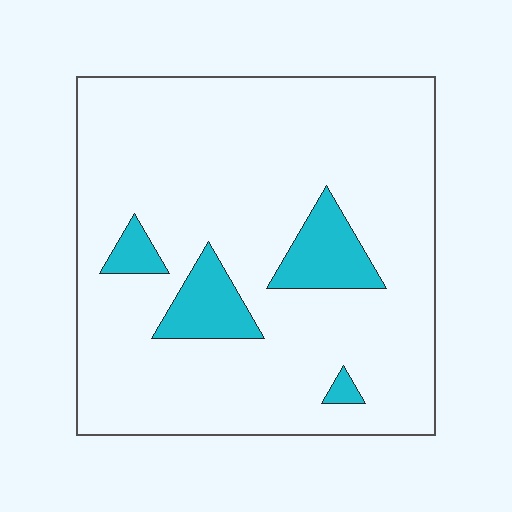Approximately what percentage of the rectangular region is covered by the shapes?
Approximately 10%.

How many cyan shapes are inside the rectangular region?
4.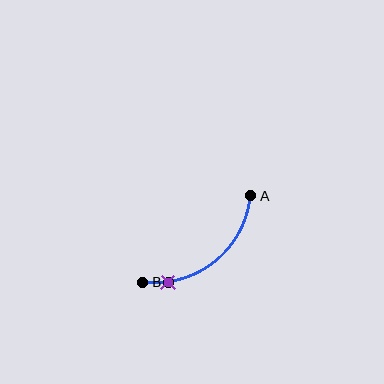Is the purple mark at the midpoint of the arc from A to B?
No. The purple mark lies on the arc but is closer to endpoint B. The arc midpoint would be at the point on the curve equidistant along the arc from both A and B.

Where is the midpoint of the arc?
The arc midpoint is the point on the curve farthest from the straight line joining A and B. It sits below and to the right of that line.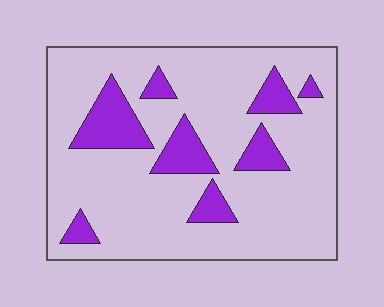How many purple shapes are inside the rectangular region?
8.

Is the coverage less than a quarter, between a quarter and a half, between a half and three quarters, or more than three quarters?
Less than a quarter.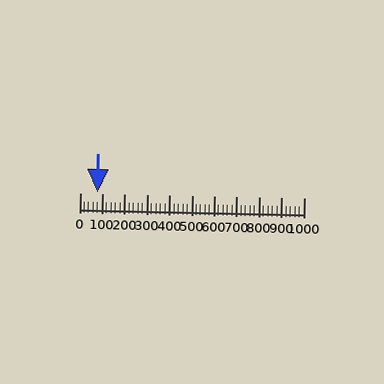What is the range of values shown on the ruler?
The ruler shows values from 0 to 1000.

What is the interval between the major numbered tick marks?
The major tick marks are spaced 100 units apart.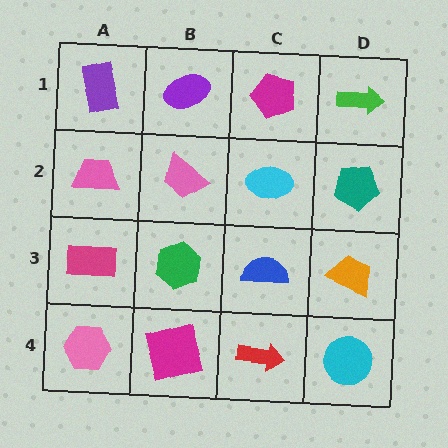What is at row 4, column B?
A magenta square.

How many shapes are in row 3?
4 shapes.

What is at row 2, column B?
A pink trapezoid.